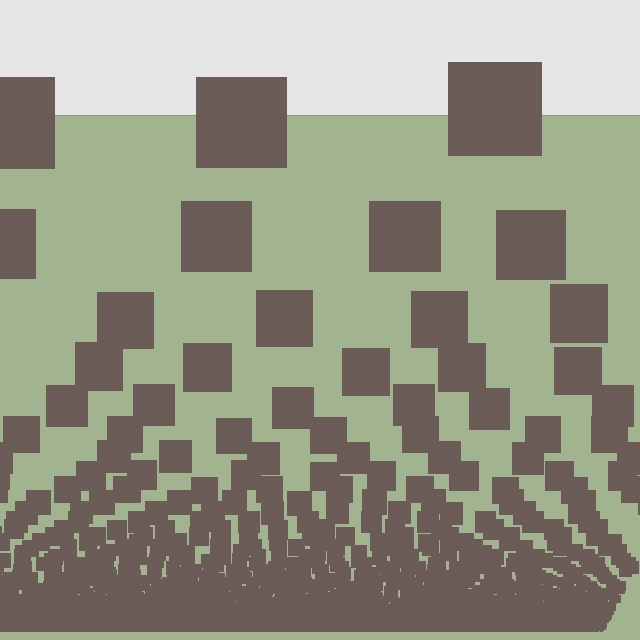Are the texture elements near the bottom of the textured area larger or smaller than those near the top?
Smaller. The gradient is inverted — elements near the bottom are smaller and denser.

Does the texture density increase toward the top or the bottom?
Density increases toward the bottom.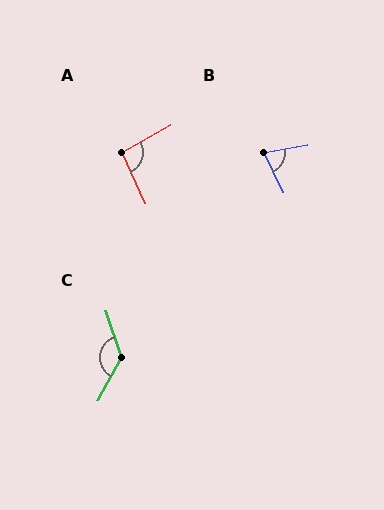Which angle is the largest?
C, at approximately 132 degrees.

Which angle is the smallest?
B, at approximately 74 degrees.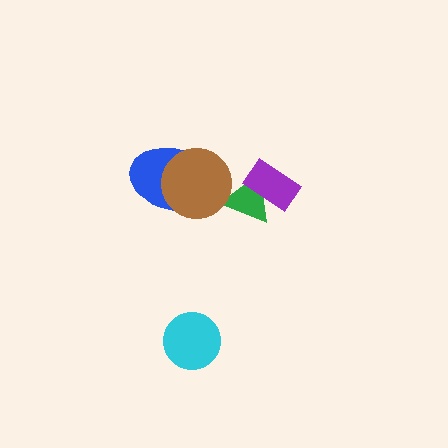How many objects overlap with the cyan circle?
0 objects overlap with the cyan circle.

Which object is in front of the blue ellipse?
The brown circle is in front of the blue ellipse.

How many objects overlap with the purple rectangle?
1 object overlaps with the purple rectangle.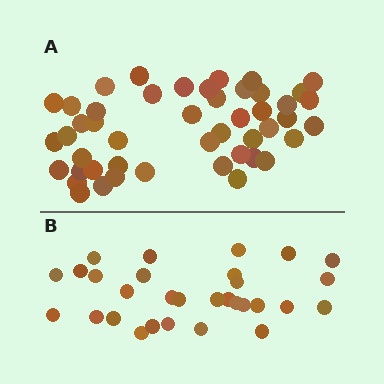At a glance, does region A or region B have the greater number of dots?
Region A (the top region) has more dots.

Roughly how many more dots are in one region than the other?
Region A has approximately 15 more dots than region B.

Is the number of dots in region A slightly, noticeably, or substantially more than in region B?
Region A has substantially more. The ratio is roughly 1.6 to 1.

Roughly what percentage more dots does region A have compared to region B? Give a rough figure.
About 55% more.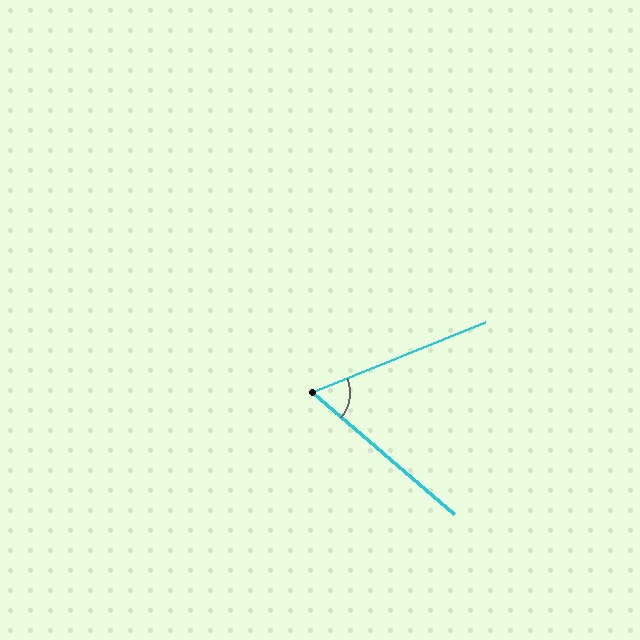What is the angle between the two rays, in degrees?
Approximately 63 degrees.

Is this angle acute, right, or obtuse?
It is acute.